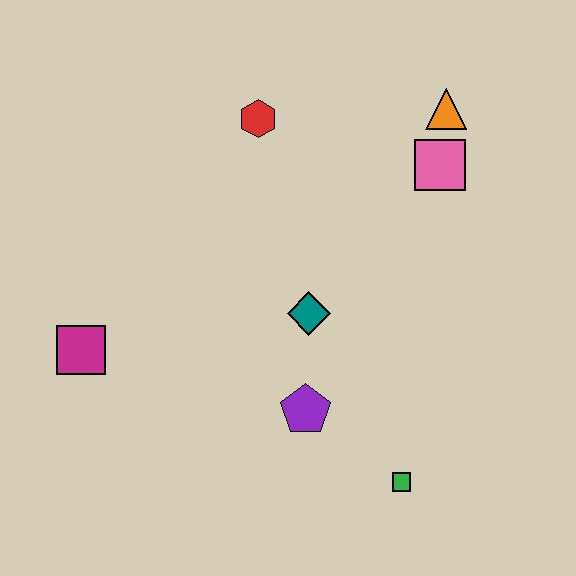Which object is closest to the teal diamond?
The purple pentagon is closest to the teal diamond.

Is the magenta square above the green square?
Yes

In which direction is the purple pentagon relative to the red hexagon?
The purple pentagon is below the red hexagon.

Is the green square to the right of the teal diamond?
Yes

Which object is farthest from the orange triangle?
The magenta square is farthest from the orange triangle.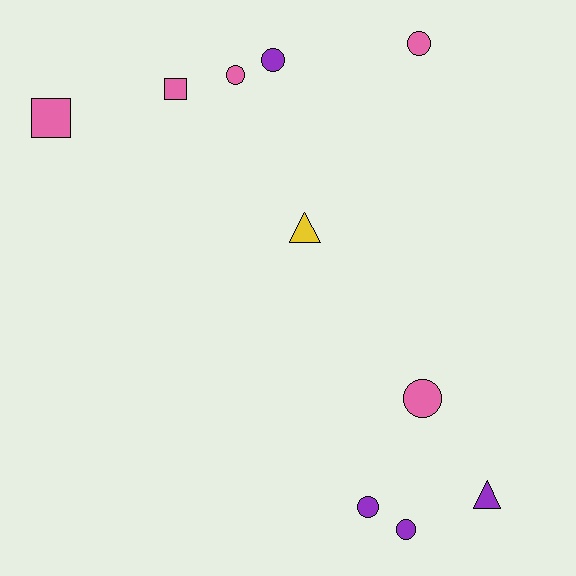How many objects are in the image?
There are 10 objects.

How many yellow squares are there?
There are no yellow squares.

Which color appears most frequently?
Pink, with 5 objects.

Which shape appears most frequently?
Circle, with 6 objects.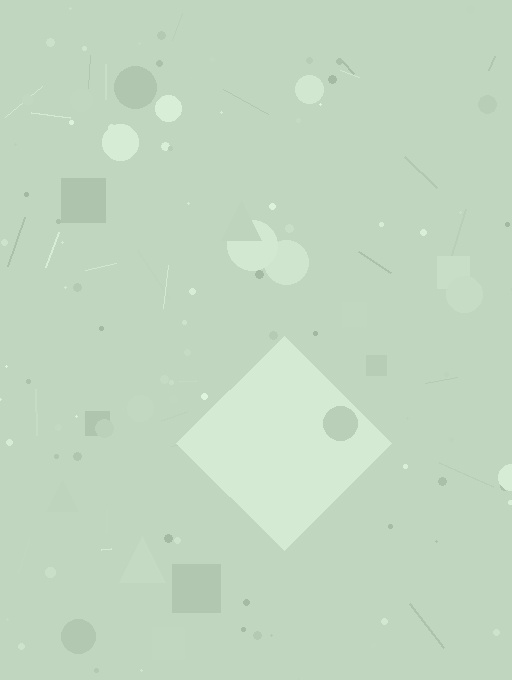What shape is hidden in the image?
A diamond is hidden in the image.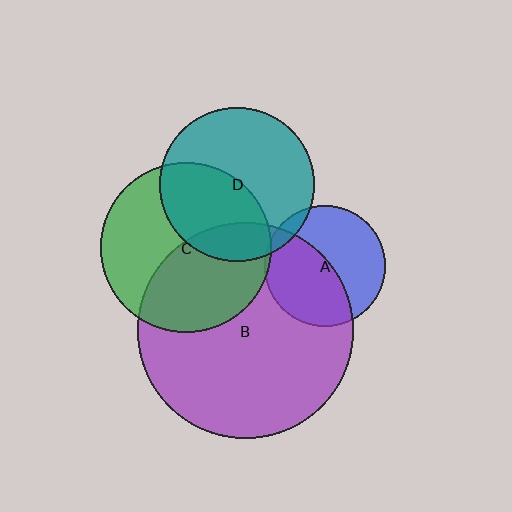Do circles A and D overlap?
Yes.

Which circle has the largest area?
Circle B (purple).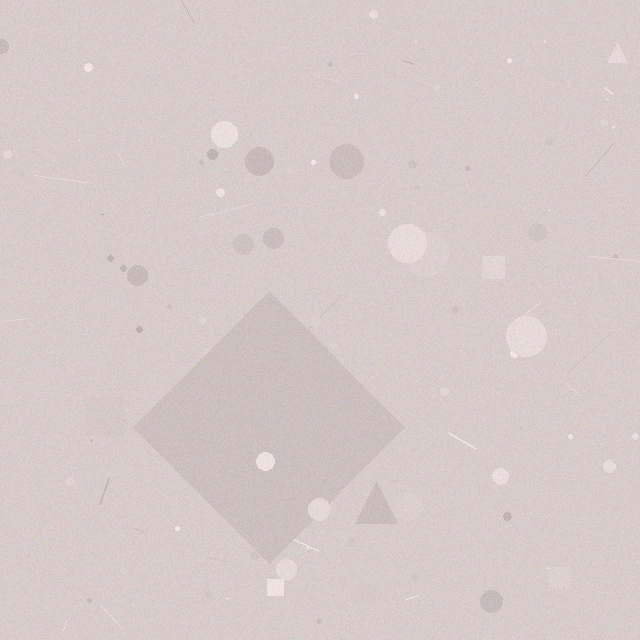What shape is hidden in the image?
A diamond is hidden in the image.